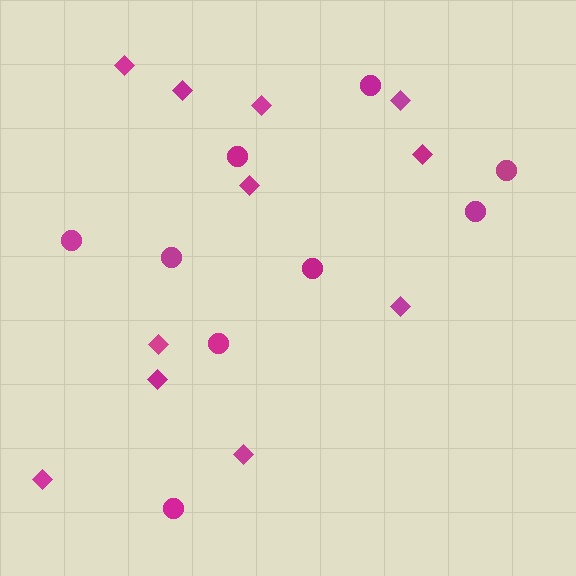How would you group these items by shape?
There are 2 groups: one group of circles (9) and one group of diamonds (11).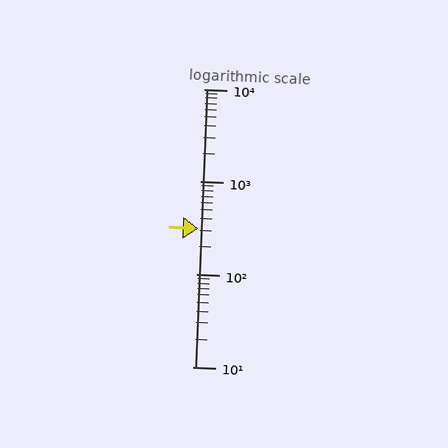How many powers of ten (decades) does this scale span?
The scale spans 3 decades, from 10 to 10000.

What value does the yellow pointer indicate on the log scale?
The pointer indicates approximately 310.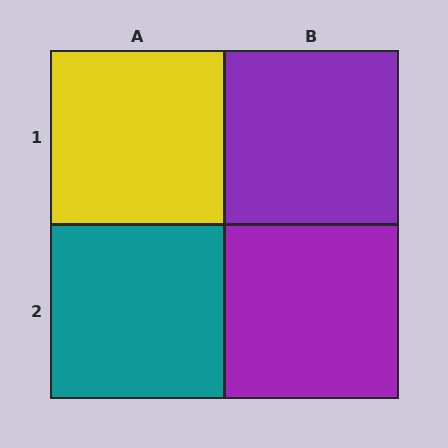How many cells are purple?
2 cells are purple.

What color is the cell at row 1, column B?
Purple.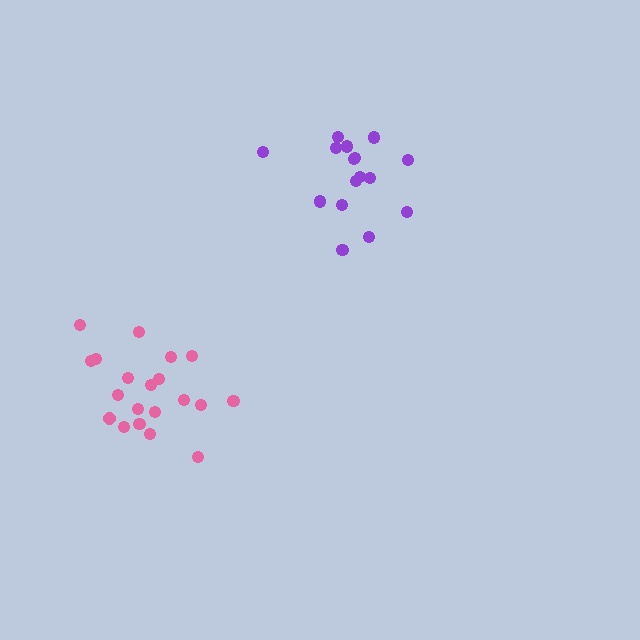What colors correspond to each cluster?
The clusters are colored: pink, purple.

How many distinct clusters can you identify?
There are 2 distinct clusters.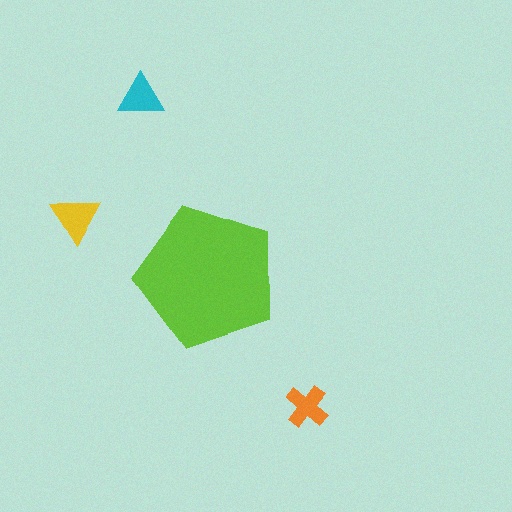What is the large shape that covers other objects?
A lime pentagon.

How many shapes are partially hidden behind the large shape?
0 shapes are partially hidden.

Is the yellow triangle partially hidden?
No, the yellow triangle is fully visible.